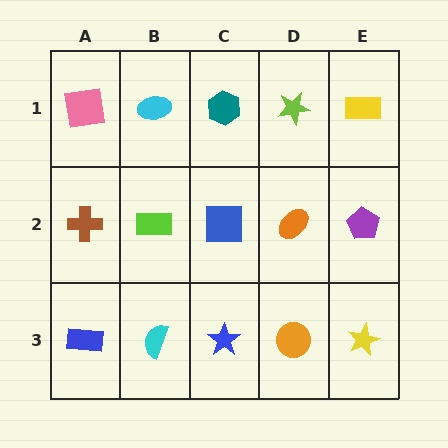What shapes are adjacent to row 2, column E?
A yellow rectangle (row 1, column E), a yellow star (row 3, column E), an orange ellipse (row 2, column D).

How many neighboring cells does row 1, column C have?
3.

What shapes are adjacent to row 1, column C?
A blue square (row 2, column C), a cyan ellipse (row 1, column B), a lime star (row 1, column D).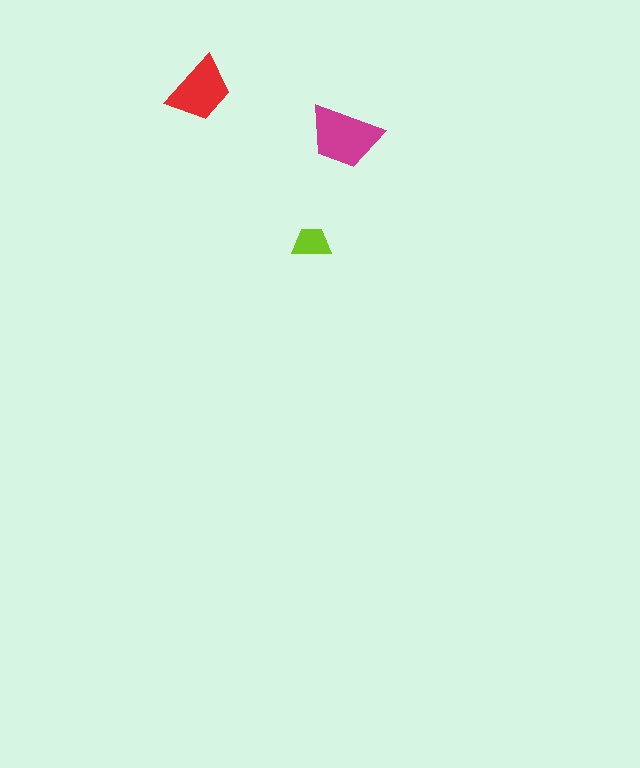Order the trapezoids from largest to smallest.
the magenta one, the red one, the lime one.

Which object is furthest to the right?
The magenta trapezoid is rightmost.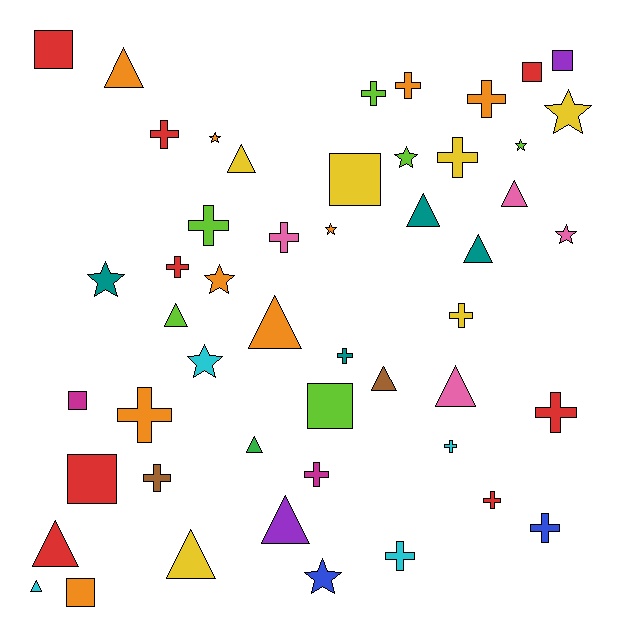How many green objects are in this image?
There is 1 green object.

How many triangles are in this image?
There are 14 triangles.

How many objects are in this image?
There are 50 objects.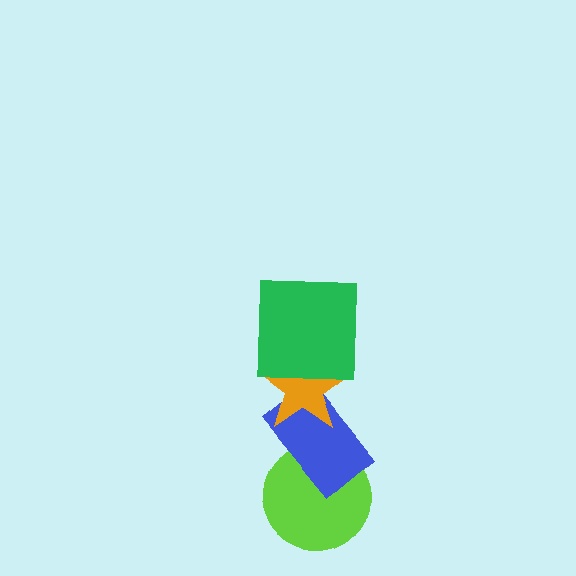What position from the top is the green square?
The green square is 1st from the top.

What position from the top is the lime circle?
The lime circle is 4th from the top.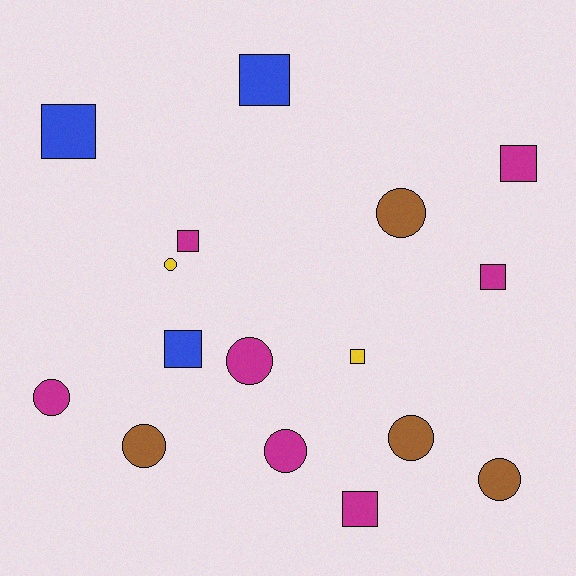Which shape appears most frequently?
Circle, with 8 objects.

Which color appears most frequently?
Magenta, with 7 objects.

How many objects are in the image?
There are 16 objects.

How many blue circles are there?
There are no blue circles.